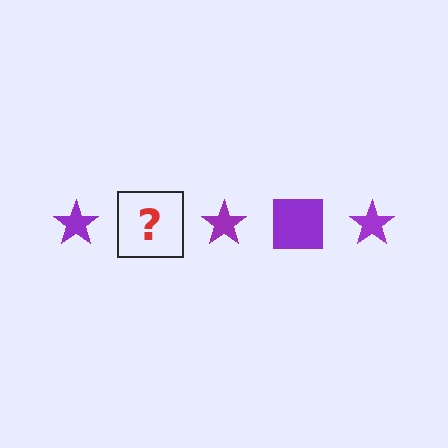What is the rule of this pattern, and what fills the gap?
The rule is that the pattern cycles through star, square shapes in purple. The gap should be filled with a purple square.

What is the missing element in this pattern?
The missing element is a purple square.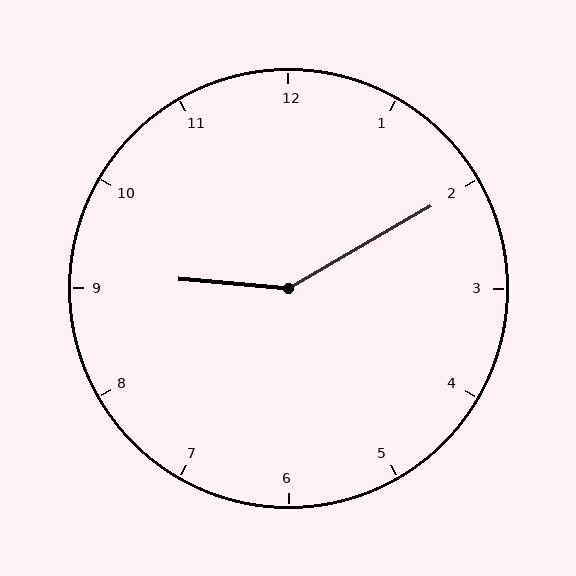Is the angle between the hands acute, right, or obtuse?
It is obtuse.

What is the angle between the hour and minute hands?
Approximately 145 degrees.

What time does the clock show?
9:10.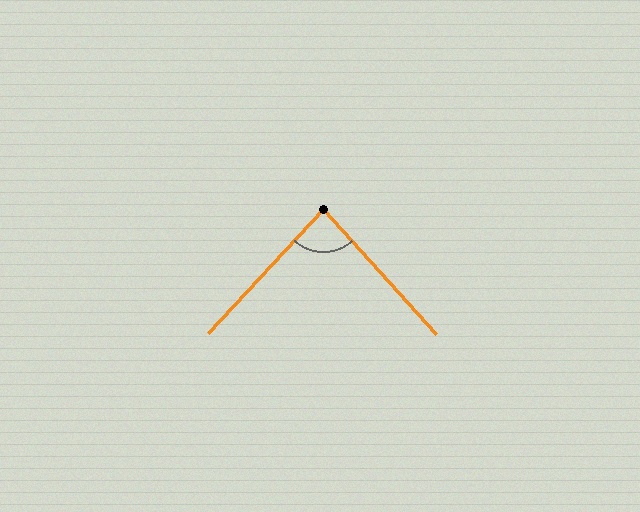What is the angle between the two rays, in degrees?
Approximately 85 degrees.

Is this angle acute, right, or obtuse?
It is approximately a right angle.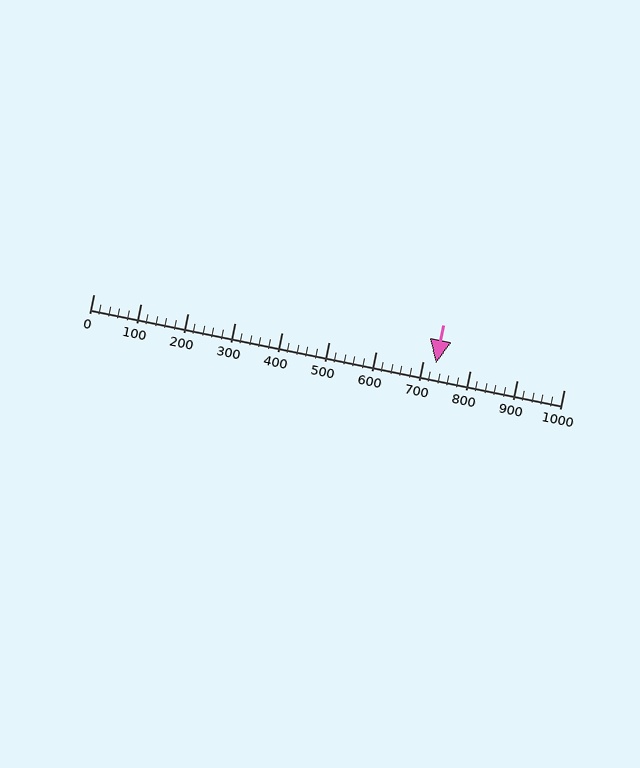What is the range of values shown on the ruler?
The ruler shows values from 0 to 1000.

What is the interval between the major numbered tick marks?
The major tick marks are spaced 100 units apart.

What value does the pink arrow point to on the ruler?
The pink arrow points to approximately 727.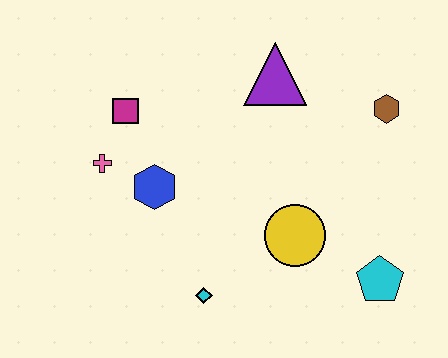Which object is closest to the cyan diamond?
The yellow circle is closest to the cyan diamond.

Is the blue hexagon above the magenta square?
No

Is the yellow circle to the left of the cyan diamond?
No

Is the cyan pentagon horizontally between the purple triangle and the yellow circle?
No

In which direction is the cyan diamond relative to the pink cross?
The cyan diamond is below the pink cross.